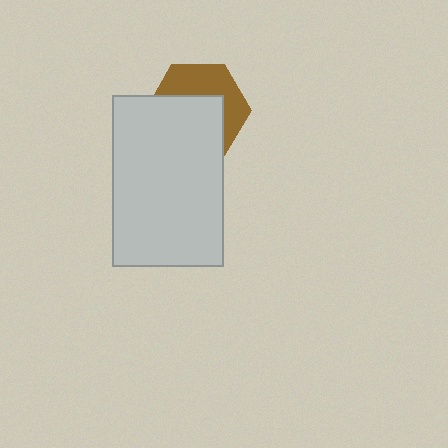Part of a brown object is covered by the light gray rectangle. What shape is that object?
It is a hexagon.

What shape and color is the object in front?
The object in front is a light gray rectangle.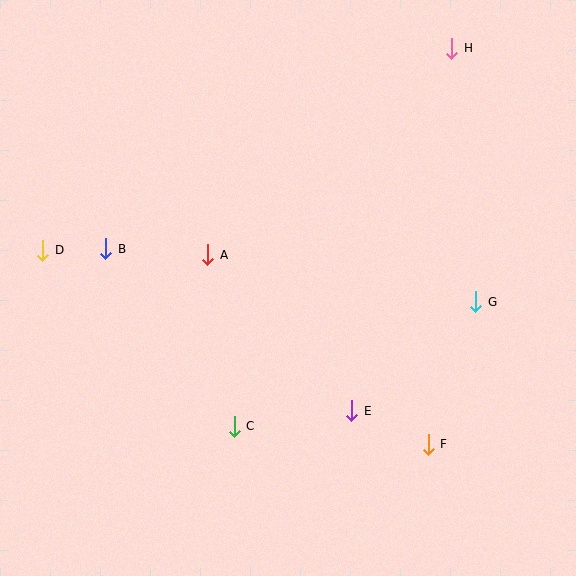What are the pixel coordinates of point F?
Point F is at (428, 444).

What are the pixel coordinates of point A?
Point A is at (208, 255).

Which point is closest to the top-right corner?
Point H is closest to the top-right corner.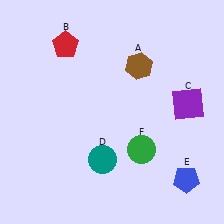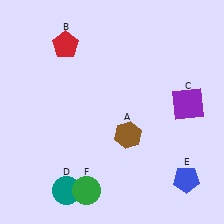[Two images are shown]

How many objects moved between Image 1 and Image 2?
3 objects moved between the two images.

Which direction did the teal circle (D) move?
The teal circle (D) moved left.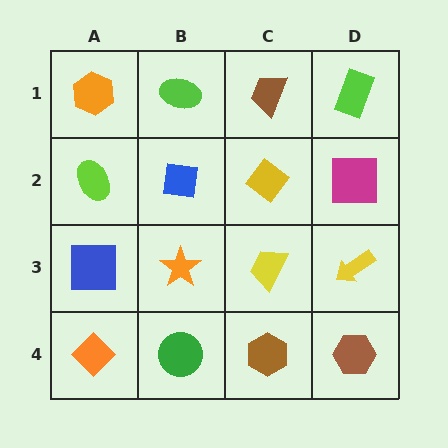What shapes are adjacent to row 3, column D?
A magenta square (row 2, column D), a brown hexagon (row 4, column D), a yellow trapezoid (row 3, column C).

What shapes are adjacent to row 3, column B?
A blue square (row 2, column B), a green circle (row 4, column B), a blue square (row 3, column A), a yellow trapezoid (row 3, column C).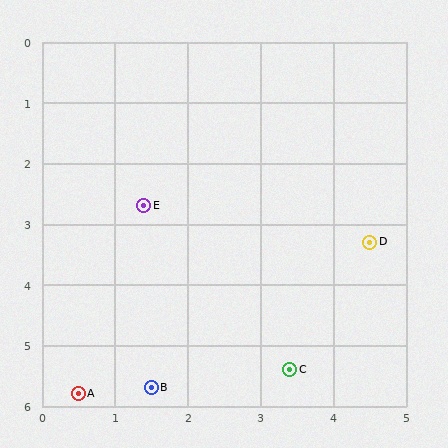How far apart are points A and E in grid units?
Points A and E are about 3.2 grid units apart.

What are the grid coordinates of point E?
Point E is at approximately (1.4, 2.7).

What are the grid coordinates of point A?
Point A is at approximately (0.5, 5.8).